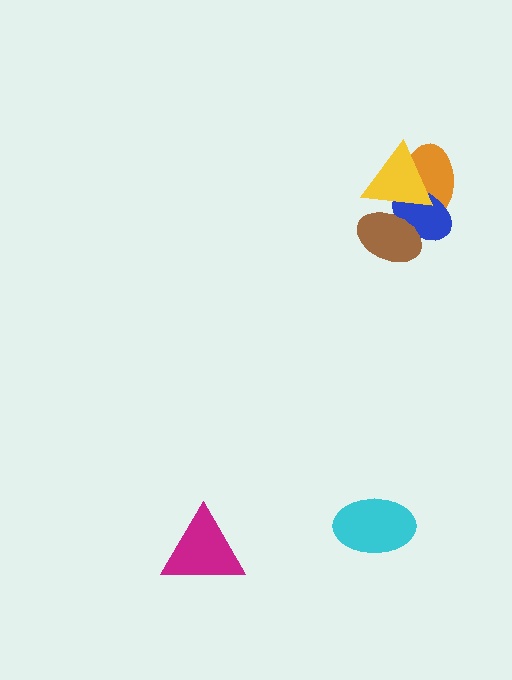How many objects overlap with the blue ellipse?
3 objects overlap with the blue ellipse.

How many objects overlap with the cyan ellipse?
0 objects overlap with the cyan ellipse.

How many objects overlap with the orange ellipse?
2 objects overlap with the orange ellipse.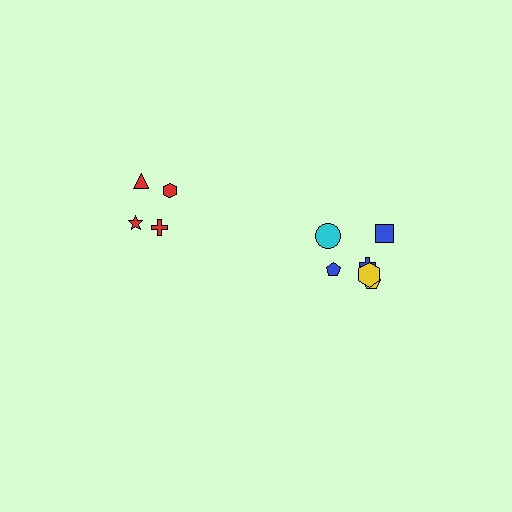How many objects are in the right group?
There are 6 objects.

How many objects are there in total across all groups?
There are 10 objects.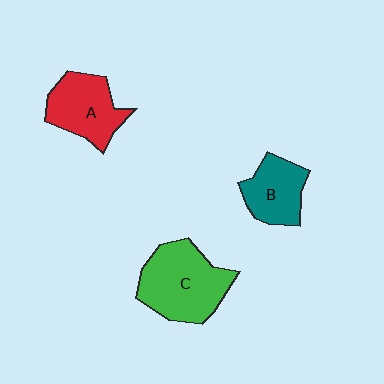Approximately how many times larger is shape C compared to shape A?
Approximately 1.3 times.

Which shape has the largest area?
Shape C (green).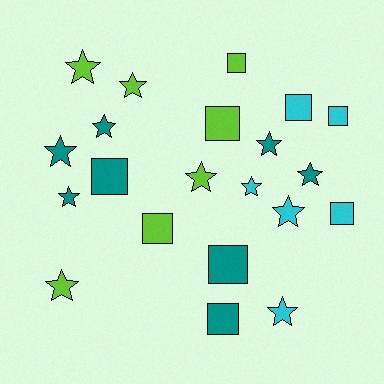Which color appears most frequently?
Teal, with 8 objects.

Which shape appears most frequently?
Star, with 12 objects.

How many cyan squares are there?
There are 3 cyan squares.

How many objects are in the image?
There are 21 objects.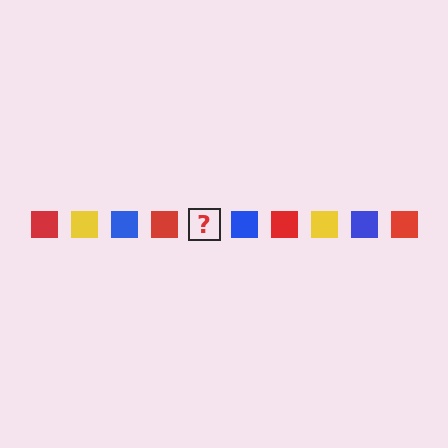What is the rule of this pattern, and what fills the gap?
The rule is that the pattern cycles through red, yellow, blue squares. The gap should be filled with a yellow square.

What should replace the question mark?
The question mark should be replaced with a yellow square.